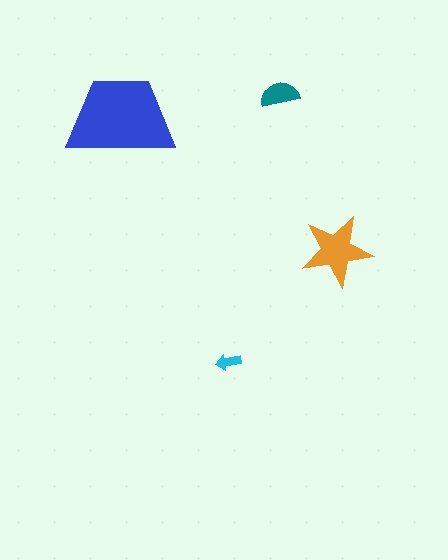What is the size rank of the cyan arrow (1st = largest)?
4th.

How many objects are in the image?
There are 4 objects in the image.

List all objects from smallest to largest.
The cyan arrow, the teal semicircle, the orange star, the blue trapezoid.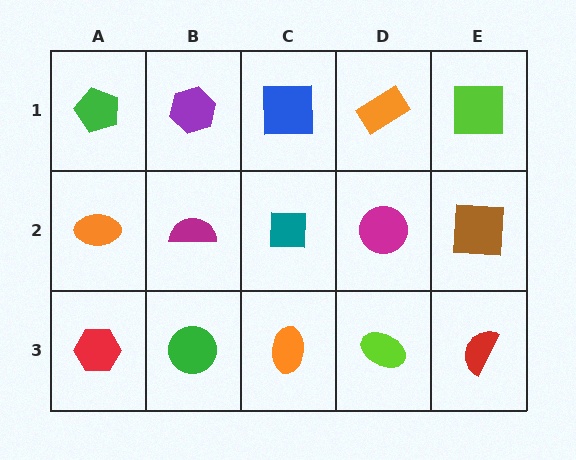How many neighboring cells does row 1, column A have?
2.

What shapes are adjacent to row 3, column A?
An orange ellipse (row 2, column A), a green circle (row 3, column B).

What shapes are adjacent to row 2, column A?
A green pentagon (row 1, column A), a red hexagon (row 3, column A), a magenta semicircle (row 2, column B).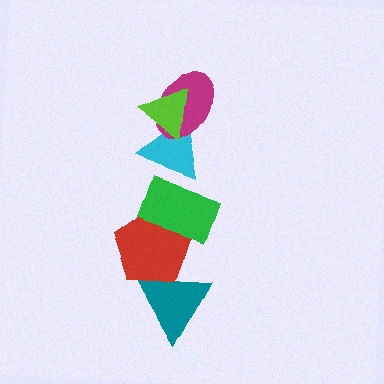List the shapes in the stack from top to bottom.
From top to bottom: the lime triangle, the magenta ellipse, the cyan triangle, the green rectangle, the red pentagon, the teal triangle.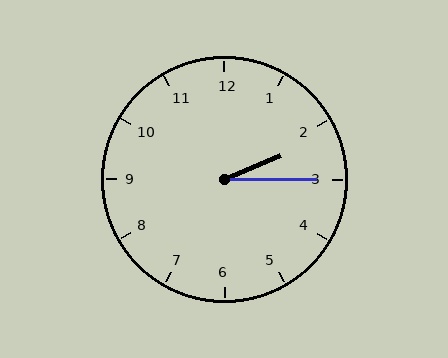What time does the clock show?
2:15.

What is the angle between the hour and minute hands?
Approximately 22 degrees.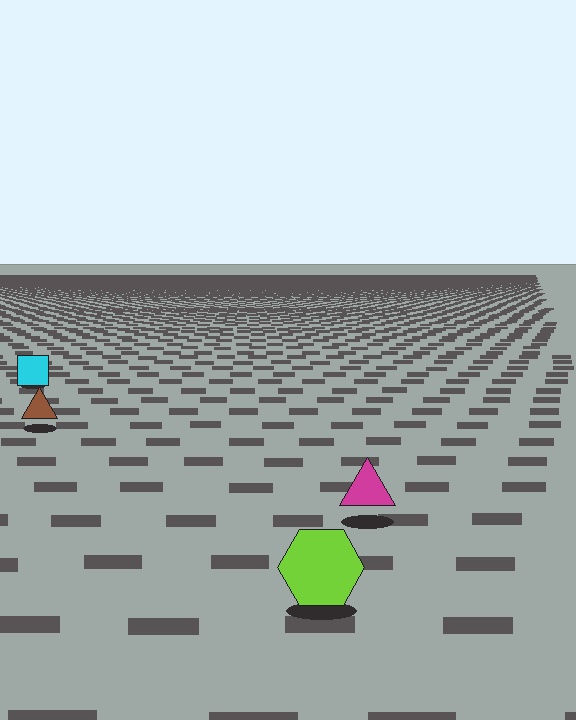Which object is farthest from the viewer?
The cyan square is farthest from the viewer. It appears smaller and the ground texture around it is denser.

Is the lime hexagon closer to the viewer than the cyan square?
Yes. The lime hexagon is closer — you can tell from the texture gradient: the ground texture is coarser near it.